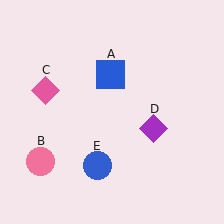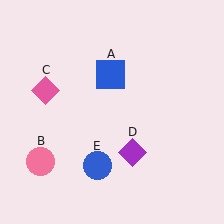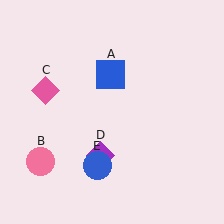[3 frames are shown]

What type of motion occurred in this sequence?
The purple diamond (object D) rotated clockwise around the center of the scene.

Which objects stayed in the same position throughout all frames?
Blue square (object A) and pink circle (object B) and pink diamond (object C) and blue circle (object E) remained stationary.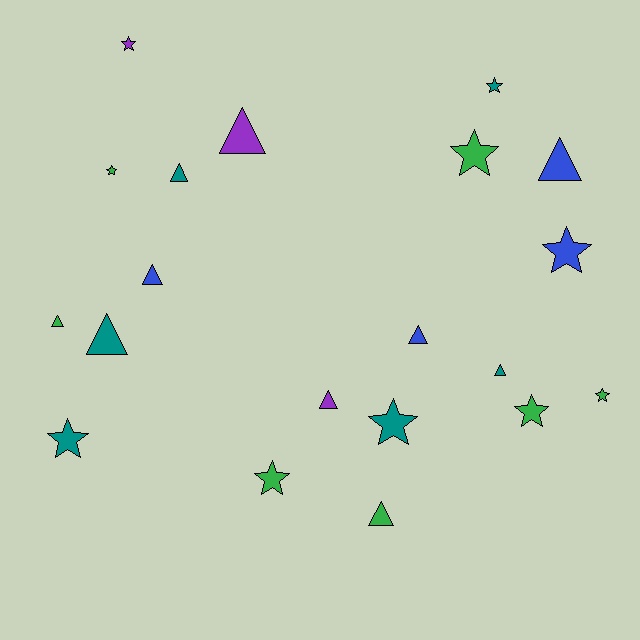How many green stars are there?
There are 5 green stars.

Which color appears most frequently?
Green, with 7 objects.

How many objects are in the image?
There are 20 objects.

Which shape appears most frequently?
Triangle, with 10 objects.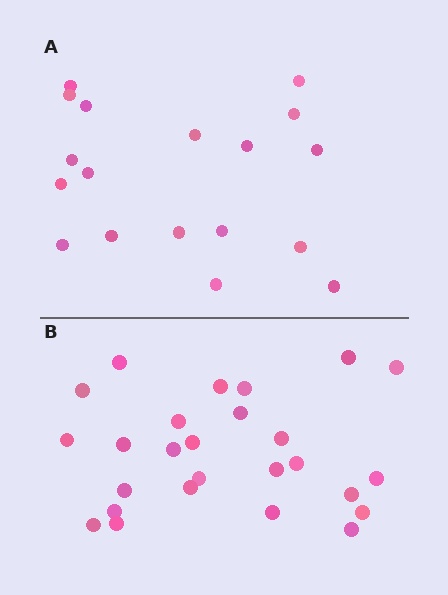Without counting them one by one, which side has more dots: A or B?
Region B (the bottom region) has more dots.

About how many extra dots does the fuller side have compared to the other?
Region B has roughly 8 or so more dots than region A.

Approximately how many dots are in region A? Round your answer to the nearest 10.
About 20 dots. (The exact count is 18, which rounds to 20.)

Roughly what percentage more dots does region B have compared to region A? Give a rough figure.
About 45% more.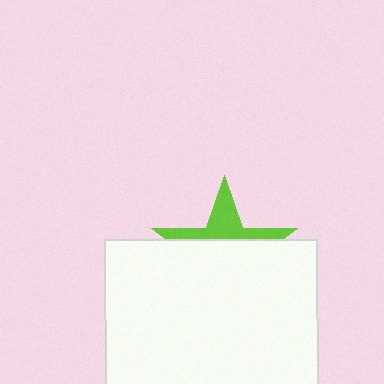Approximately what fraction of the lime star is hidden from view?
Roughly 64% of the lime star is hidden behind the white rectangle.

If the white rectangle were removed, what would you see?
You would see the complete lime star.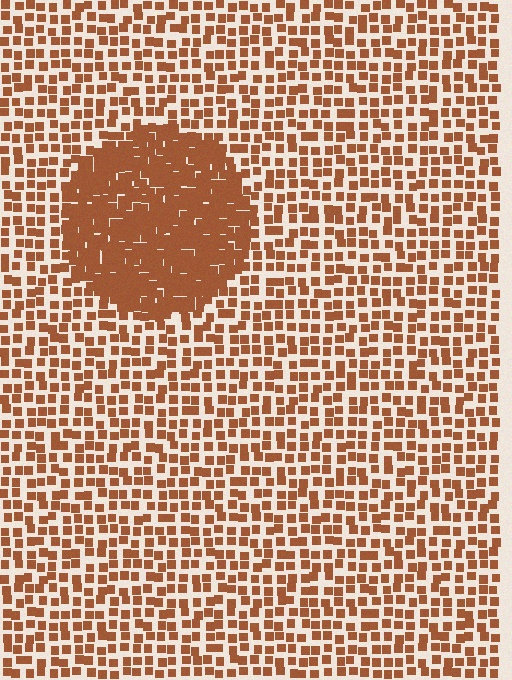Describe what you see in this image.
The image contains small brown elements arranged at two different densities. A circle-shaped region is visible where the elements are more densely packed than the surrounding area.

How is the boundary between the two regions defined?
The boundary is defined by a change in element density (approximately 2.3x ratio). All elements are the same color, size, and shape.